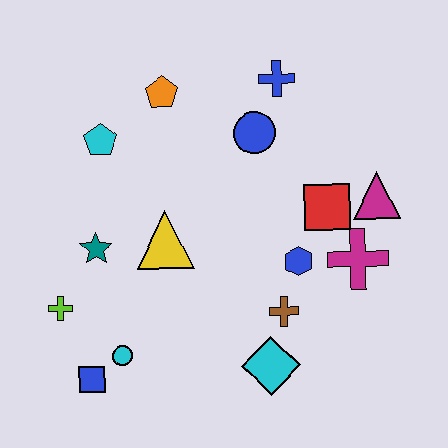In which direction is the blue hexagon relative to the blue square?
The blue hexagon is to the right of the blue square.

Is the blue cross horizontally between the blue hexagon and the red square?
No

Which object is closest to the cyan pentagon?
The orange pentagon is closest to the cyan pentagon.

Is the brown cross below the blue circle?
Yes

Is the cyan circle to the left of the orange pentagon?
Yes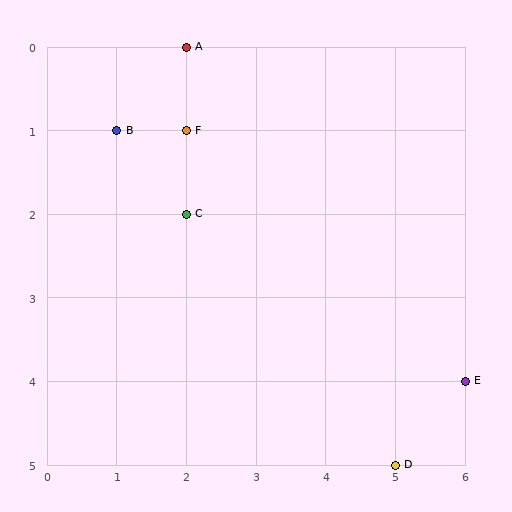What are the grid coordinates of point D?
Point D is at grid coordinates (5, 5).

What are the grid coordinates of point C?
Point C is at grid coordinates (2, 2).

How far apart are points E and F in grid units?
Points E and F are 4 columns and 3 rows apart (about 5.0 grid units diagonally).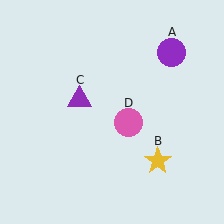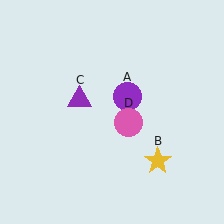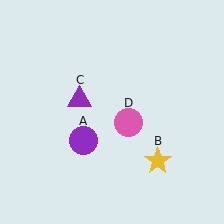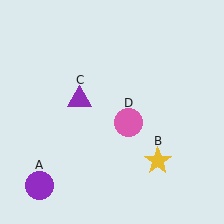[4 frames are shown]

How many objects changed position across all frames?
1 object changed position: purple circle (object A).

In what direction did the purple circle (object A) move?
The purple circle (object A) moved down and to the left.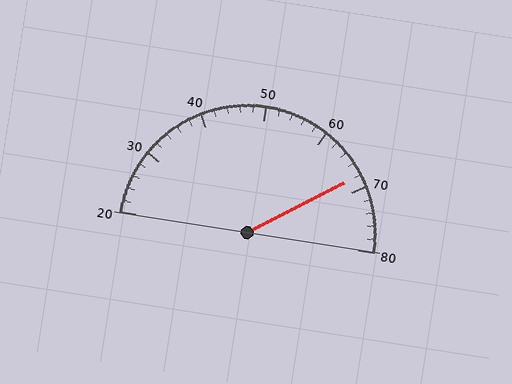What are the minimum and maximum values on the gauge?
The gauge ranges from 20 to 80.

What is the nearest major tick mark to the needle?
The nearest major tick mark is 70.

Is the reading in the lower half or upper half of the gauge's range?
The reading is in the upper half of the range (20 to 80).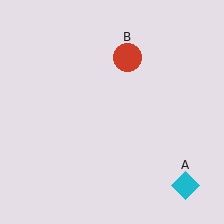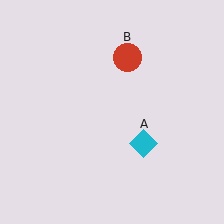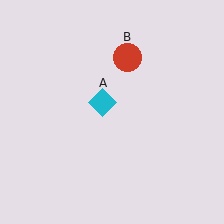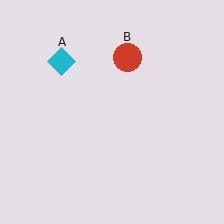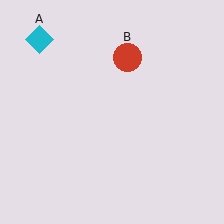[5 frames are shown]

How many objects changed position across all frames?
1 object changed position: cyan diamond (object A).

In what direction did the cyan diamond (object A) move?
The cyan diamond (object A) moved up and to the left.